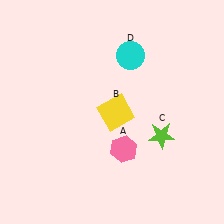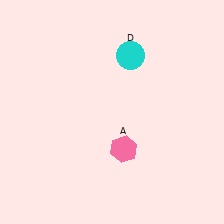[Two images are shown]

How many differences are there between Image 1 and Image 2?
There are 2 differences between the two images.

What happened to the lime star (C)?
The lime star (C) was removed in Image 2. It was in the bottom-right area of Image 1.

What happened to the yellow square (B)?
The yellow square (B) was removed in Image 2. It was in the bottom-right area of Image 1.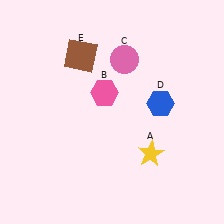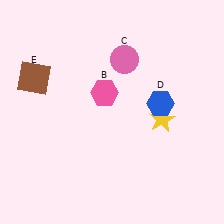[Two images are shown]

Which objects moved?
The objects that moved are: the yellow star (A), the brown square (E).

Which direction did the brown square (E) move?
The brown square (E) moved left.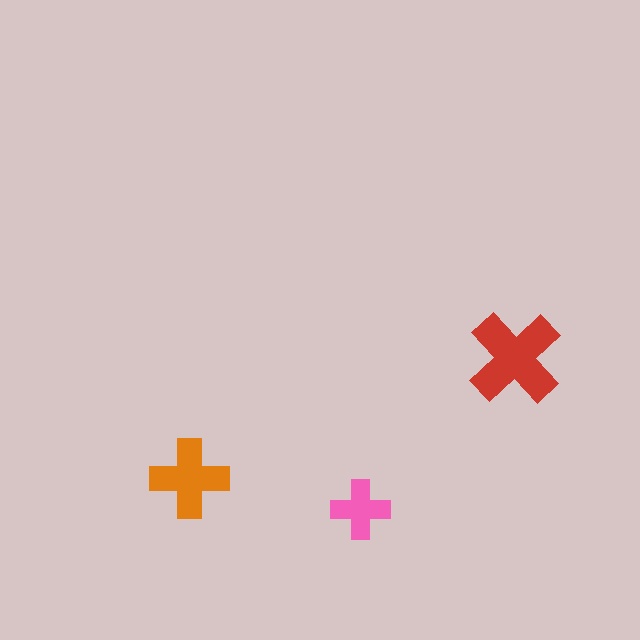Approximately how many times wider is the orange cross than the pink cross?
About 1.5 times wider.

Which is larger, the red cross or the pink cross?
The red one.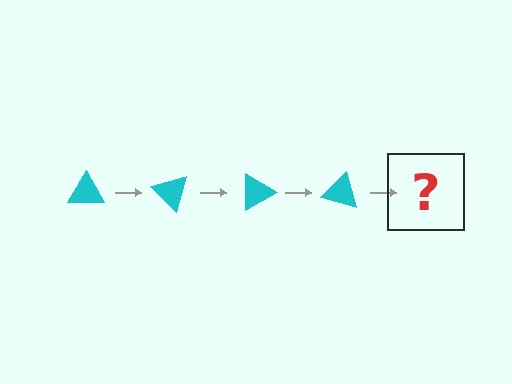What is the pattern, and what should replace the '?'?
The pattern is that the triangle rotates 45 degrees each step. The '?' should be a cyan triangle rotated 180 degrees.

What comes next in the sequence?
The next element should be a cyan triangle rotated 180 degrees.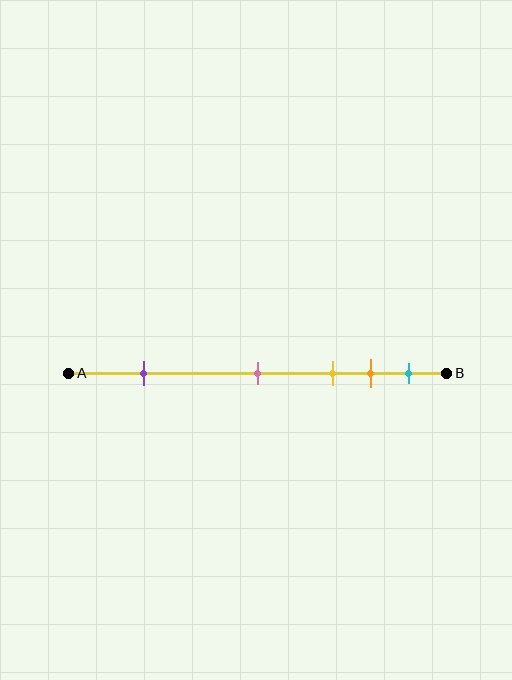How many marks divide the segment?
There are 5 marks dividing the segment.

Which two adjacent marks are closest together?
The orange and cyan marks are the closest adjacent pair.